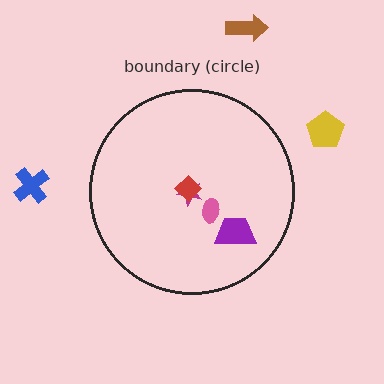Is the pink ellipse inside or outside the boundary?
Inside.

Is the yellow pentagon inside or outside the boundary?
Outside.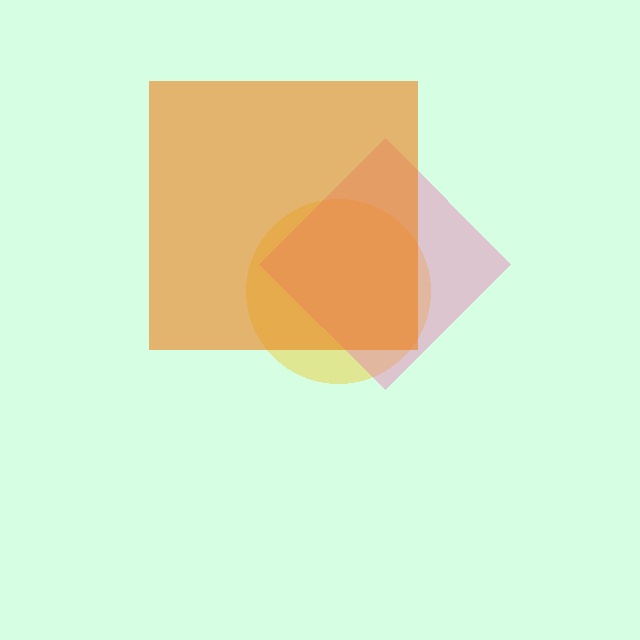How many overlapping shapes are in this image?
There are 3 overlapping shapes in the image.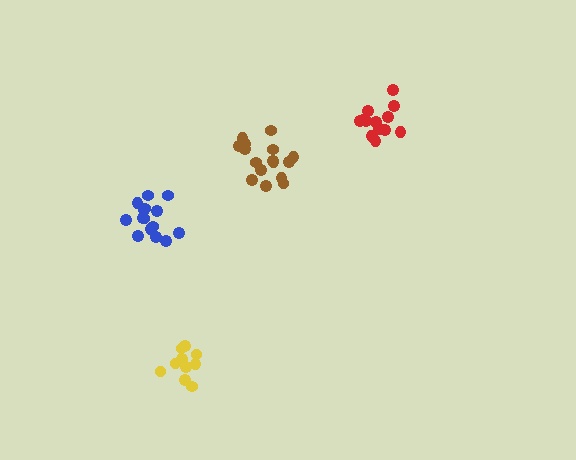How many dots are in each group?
Group 1: 16 dots, Group 2: 15 dots, Group 3: 13 dots, Group 4: 10 dots (54 total).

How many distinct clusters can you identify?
There are 4 distinct clusters.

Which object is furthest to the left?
The blue cluster is leftmost.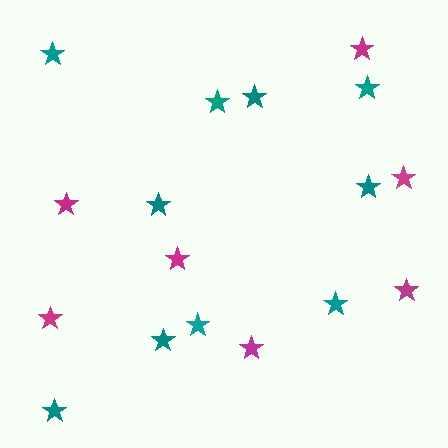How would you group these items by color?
There are 2 groups: one group of teal stars (10) and one group of magenta stars (7).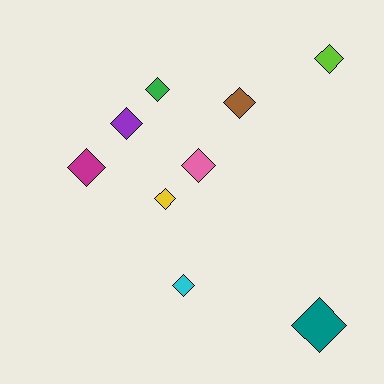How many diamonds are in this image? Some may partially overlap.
There are 9 diamonds.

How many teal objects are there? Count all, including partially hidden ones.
There is 1 teal object.